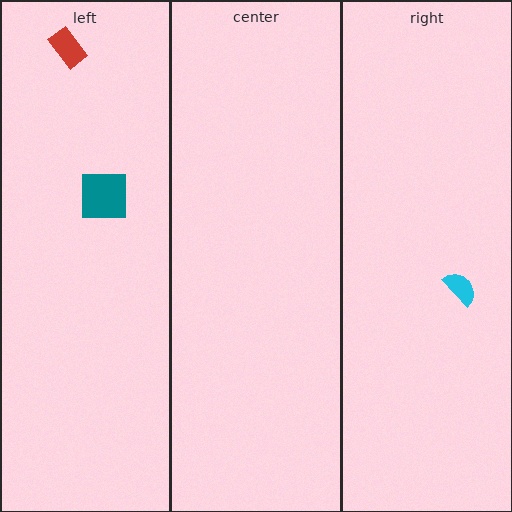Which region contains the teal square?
The left region.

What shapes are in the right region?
The cyan semicircle.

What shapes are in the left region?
The red rectangle, the teal square.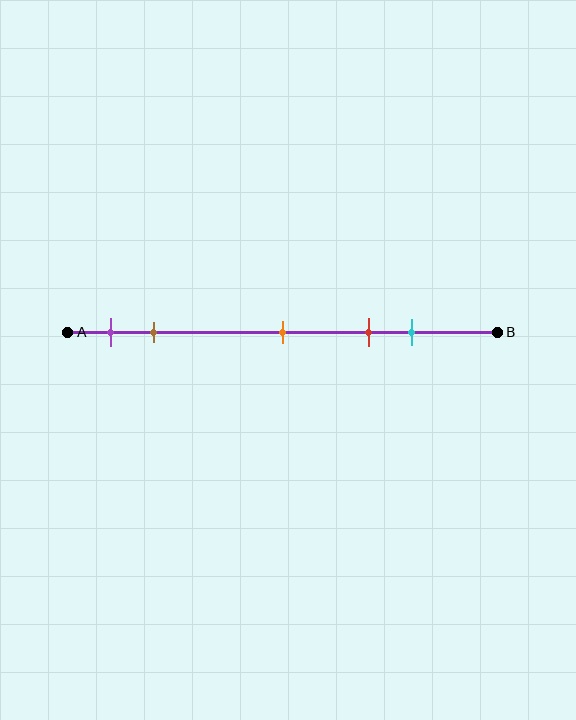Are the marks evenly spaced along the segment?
No, the marks are not evenly spaced.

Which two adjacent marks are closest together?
The purple and brown marks are the closest adjacent pair.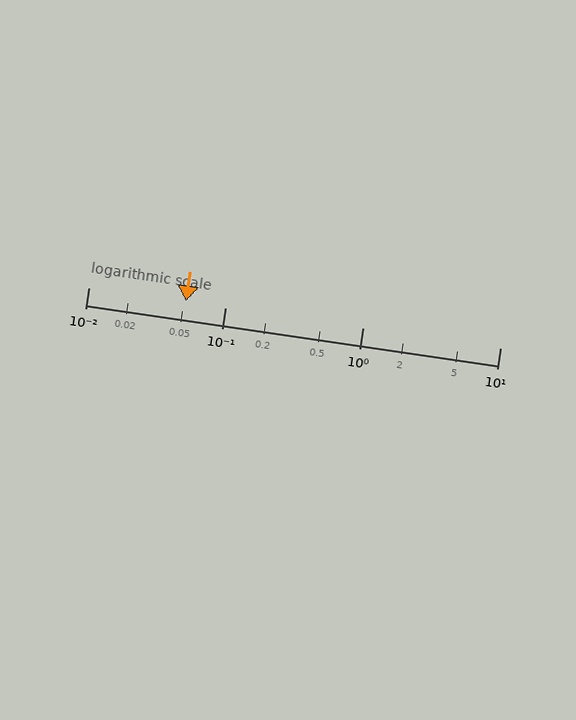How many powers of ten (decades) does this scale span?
The scale spans 3 decades, from 0.01 to 10.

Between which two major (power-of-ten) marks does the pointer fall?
The pointer is between 0.01 and 0.1.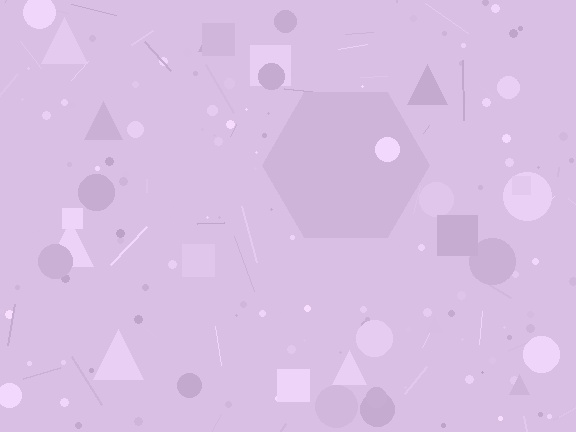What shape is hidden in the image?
A hexagon is hidden in the image.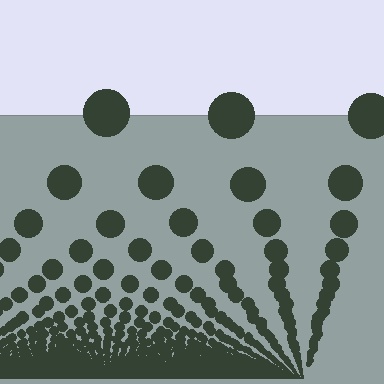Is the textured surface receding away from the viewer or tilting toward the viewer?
The surface appears to tilt toward the viewer. Texture elements get larger and sparser toward the top.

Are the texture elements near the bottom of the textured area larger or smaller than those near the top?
Smaller. The gradient is inverted — elements near the bottom are smaller and denser.